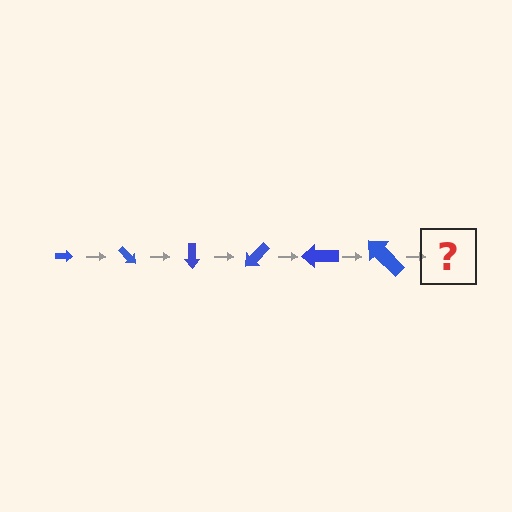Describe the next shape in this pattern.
It should be an arrow, larger than the previous one and rotated 270 degrees from the start.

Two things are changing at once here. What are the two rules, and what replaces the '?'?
The two rules are that the arrow grows larger each step and it rotates 45 degrees each step. The '?' should be an arrow, larger than the previous one and rotated 270 degrees from the start.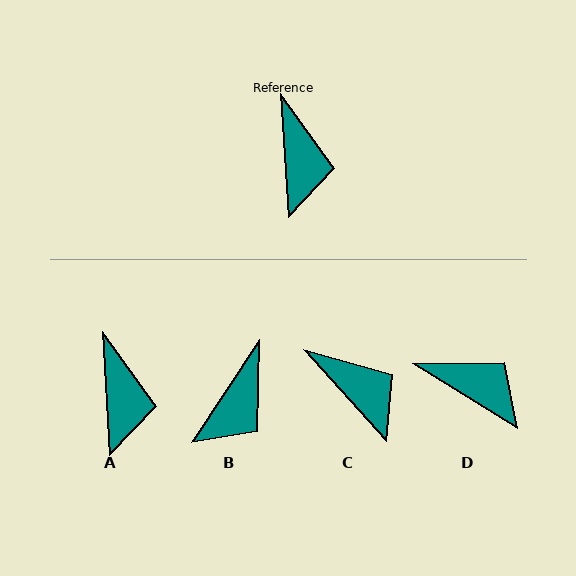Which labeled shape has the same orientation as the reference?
A.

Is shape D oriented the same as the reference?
No, it is off by about 55 degrees.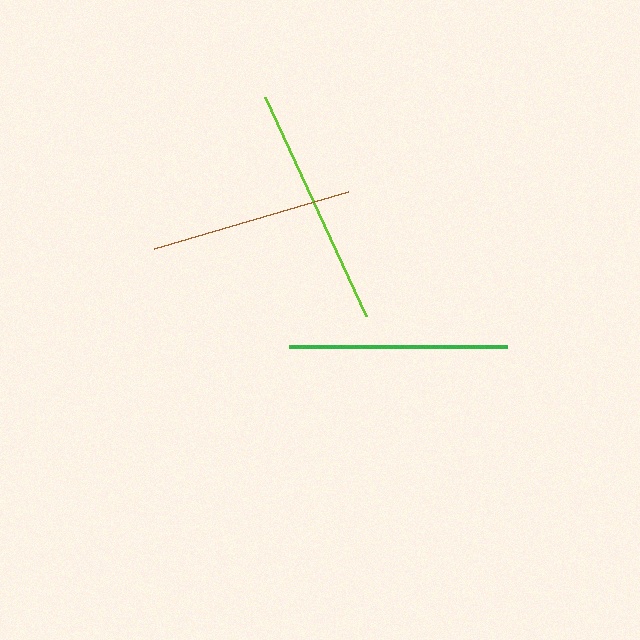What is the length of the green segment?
The green segment is approximately 218 pixels long.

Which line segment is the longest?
The lime line is the longest at approximately 241 pixels.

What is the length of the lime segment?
The lime segment is approximately 241 pixels long.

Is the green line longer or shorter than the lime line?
The lime line is longer than the green line.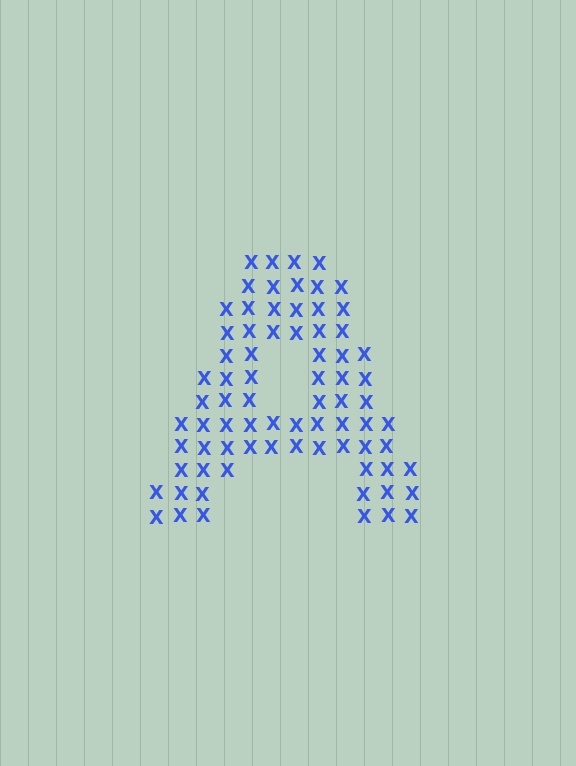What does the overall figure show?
The overall figure shows the letter A.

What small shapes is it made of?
It is made of small letter X's.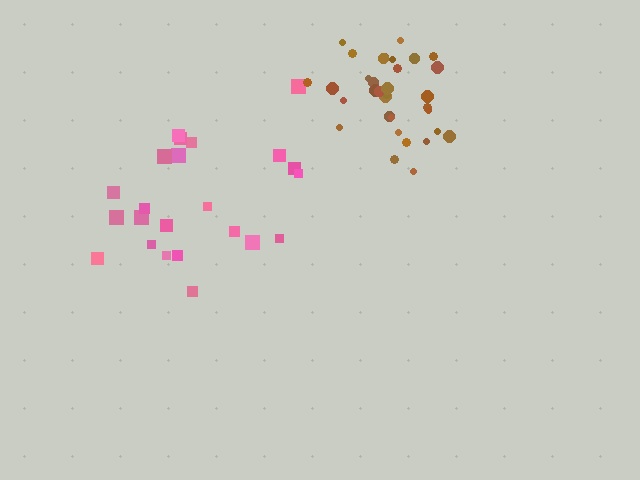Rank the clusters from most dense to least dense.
brown, pink.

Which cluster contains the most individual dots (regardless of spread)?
Brown (33).